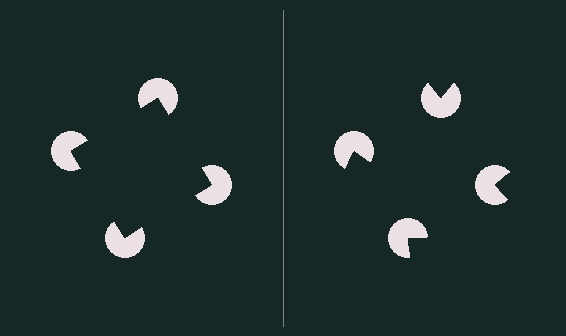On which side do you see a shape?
An illusory square appears on the left side. On the right side the wedge cuts are rotated, so no coherent shape forms.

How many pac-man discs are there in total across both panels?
8 — 4 on each side.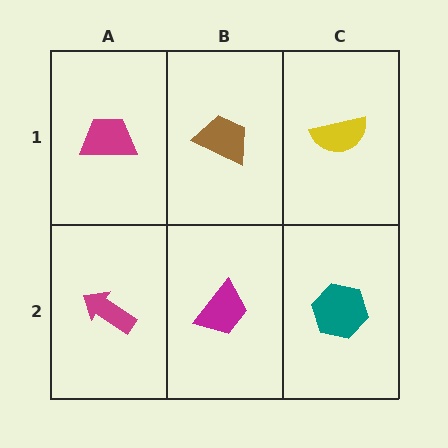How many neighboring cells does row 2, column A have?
2.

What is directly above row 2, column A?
A magenta trapezoid.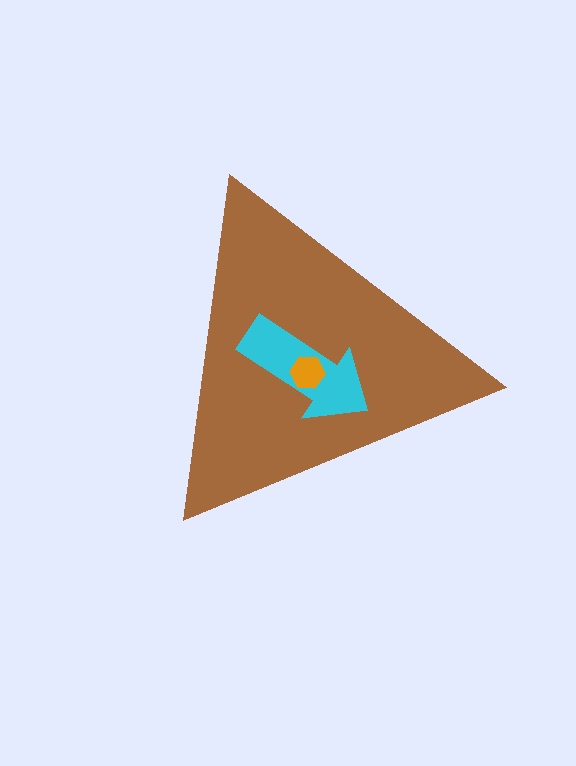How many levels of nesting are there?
3.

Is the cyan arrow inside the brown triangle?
Yes.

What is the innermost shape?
The orange hexagon.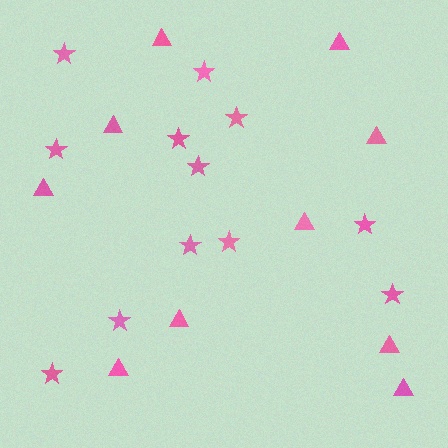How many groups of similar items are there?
There are 2 groups: one group of triangles (10) and one group of stars (12).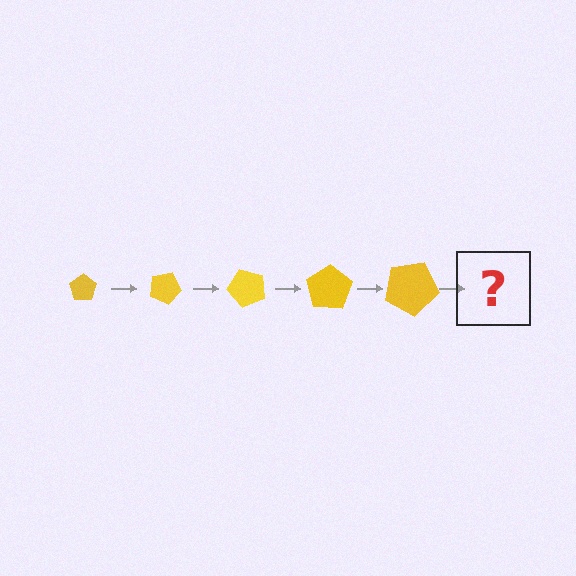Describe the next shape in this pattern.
It should be a pentagon, larger than the previous one and rotated 125 degrees from the start.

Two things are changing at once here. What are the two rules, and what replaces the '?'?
The two rules are that the pentagon grows larger each step and it rotates 25 degrees each step. The '?' should be a pentagon, larger than the previous one and rotated 125 degrees from the start.